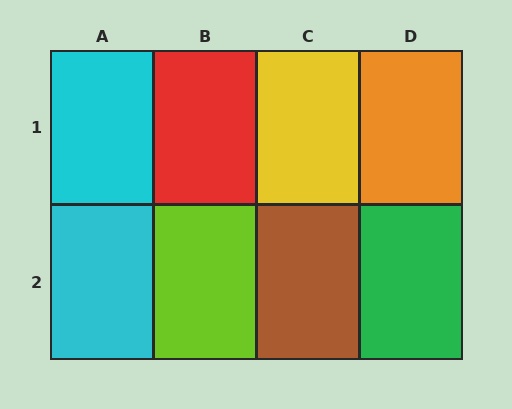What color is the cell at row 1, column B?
Red.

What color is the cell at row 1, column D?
Orange.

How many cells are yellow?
1 cell is yellow.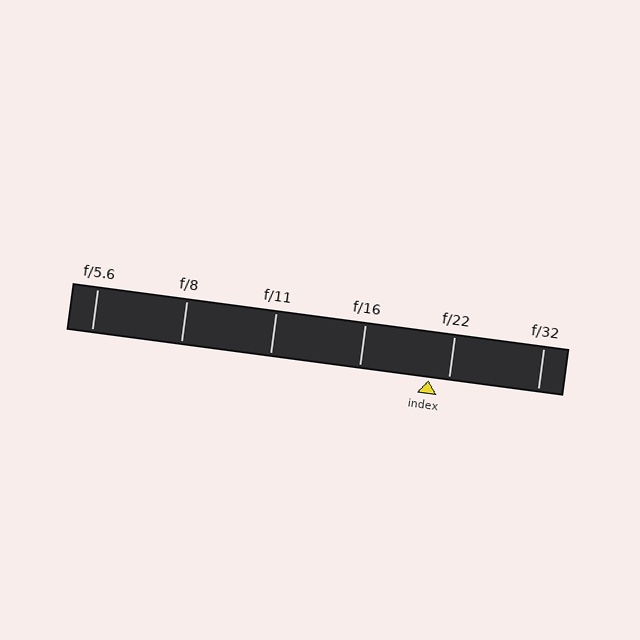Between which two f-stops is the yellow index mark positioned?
The index mark is between f/16 and f/22.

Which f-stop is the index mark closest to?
The index mark is closest to f/22.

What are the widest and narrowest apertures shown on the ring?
The widest aperture shown is f/5.6 and the narrowest is f/32.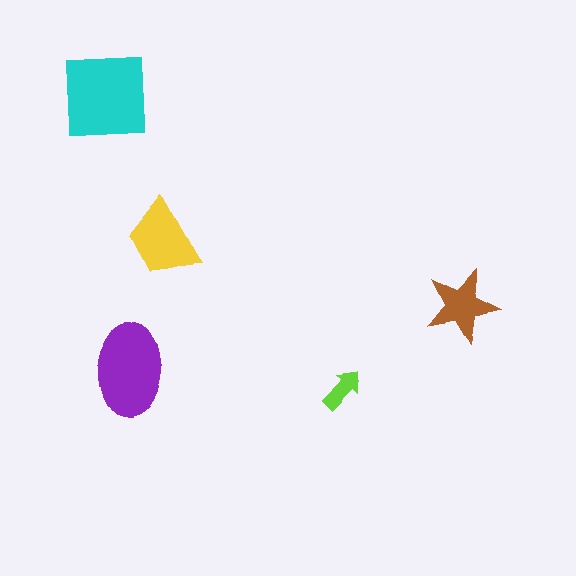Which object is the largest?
The cyan square.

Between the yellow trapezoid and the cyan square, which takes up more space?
The cyan square.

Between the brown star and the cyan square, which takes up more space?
The cyan square.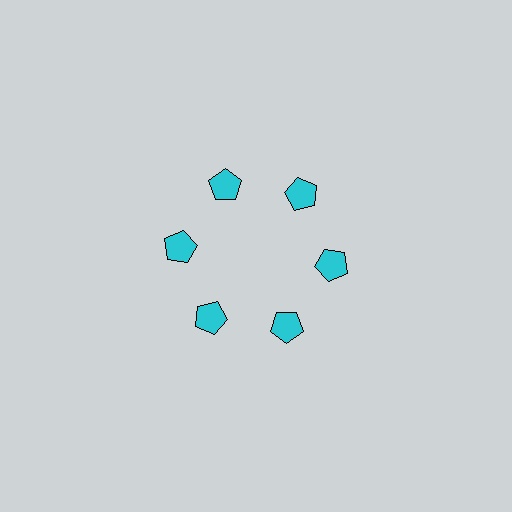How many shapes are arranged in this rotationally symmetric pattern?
There are 6 shapes, arranged in 6 groups of 1.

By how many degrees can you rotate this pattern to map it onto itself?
The pattern maps onto itself every 60 degrees of rotation.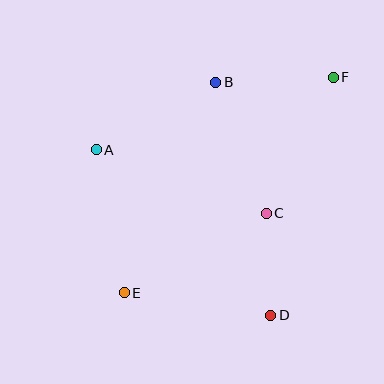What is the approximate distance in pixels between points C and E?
The distance between C and E is approximately 162 pixels.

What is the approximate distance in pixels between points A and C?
The distance between A and C is approximately 182 pixels.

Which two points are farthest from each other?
Points E and F are farthest from each other.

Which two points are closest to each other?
Points C and D are closest to each other.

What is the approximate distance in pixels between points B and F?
The distance between B and F is approximately 118 pixels.